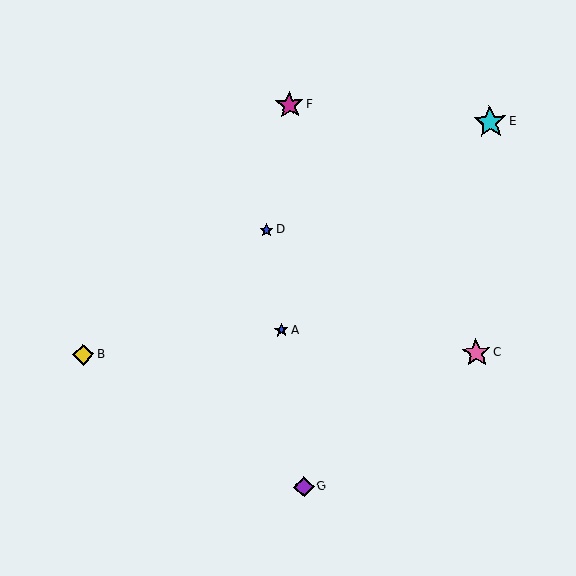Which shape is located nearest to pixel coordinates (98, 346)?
The yellow diamond (labeled B) at (83, 355) is nearest to that location.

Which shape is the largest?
The cyan star (labeled E) is the largest.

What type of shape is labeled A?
Shape A is a blue star.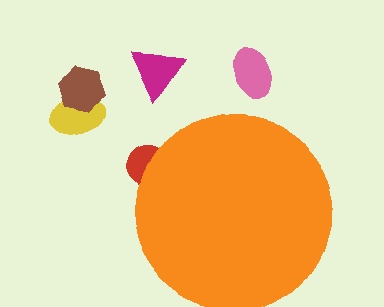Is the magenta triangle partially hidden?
No, the magenta triangle is fully visible.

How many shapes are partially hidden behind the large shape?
1 shape is partially hidden.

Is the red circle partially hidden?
Yes, the red circle is partially hidden behind the orange circle.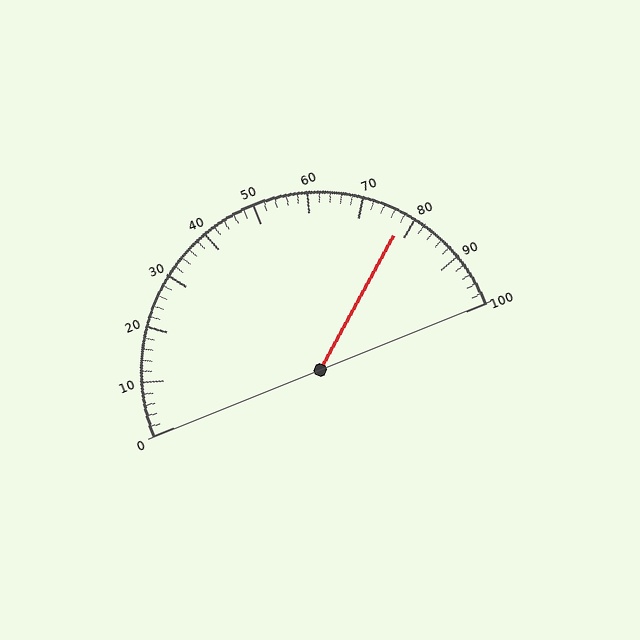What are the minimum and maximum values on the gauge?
The gauge ranges from 0 to 100.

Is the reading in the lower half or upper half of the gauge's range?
The reading is in the upper half of the range (0 to 100).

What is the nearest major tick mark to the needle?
The nearest major tick mark is 80.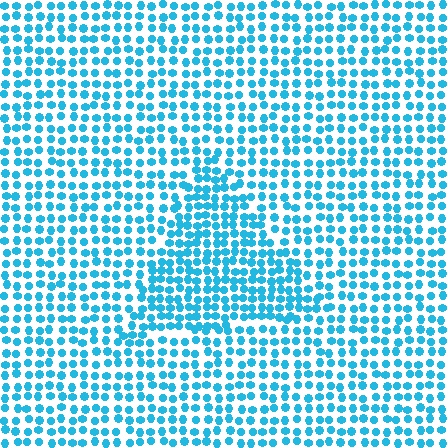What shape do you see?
I see a triangle.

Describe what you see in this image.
The image contains small cyan elements arranged at two different densities. A triangle-shaped region is visible where the elements are more densely packed than the surrounding area.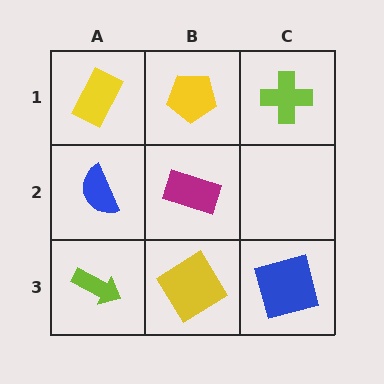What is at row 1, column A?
A yellow rectangle.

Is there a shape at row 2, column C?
No, that cell is empty.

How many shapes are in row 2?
2 shapes.